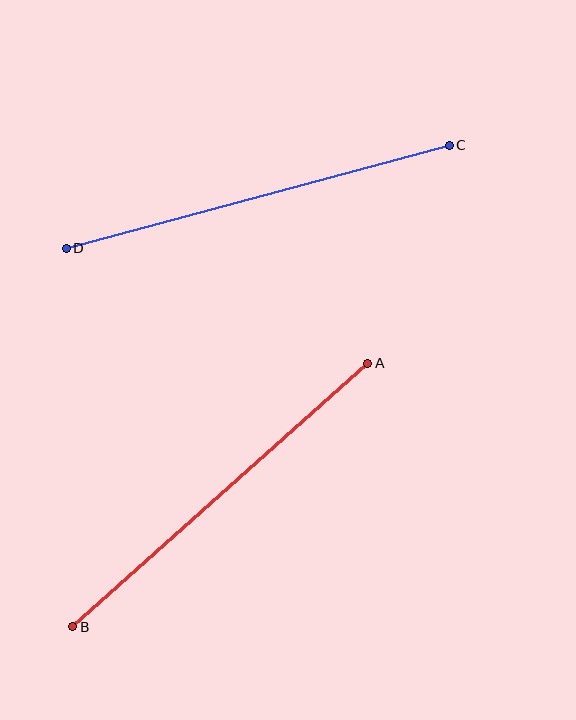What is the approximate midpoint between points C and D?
The midpoint is at approximately (258, 197) pixels.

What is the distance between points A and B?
The distance is approximately 395 pixels.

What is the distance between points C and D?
The distance is approximately 397 pixels.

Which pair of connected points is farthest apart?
Points C and D are farthest apart.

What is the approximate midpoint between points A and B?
The midpoint is at approximately (220, 495) pixels.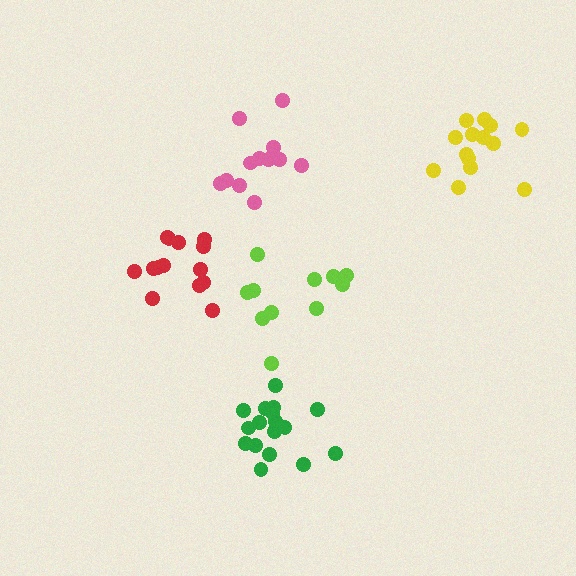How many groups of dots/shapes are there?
There are 5 groups.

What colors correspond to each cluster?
The clusters are colored: pink, green, lime, red, yellow.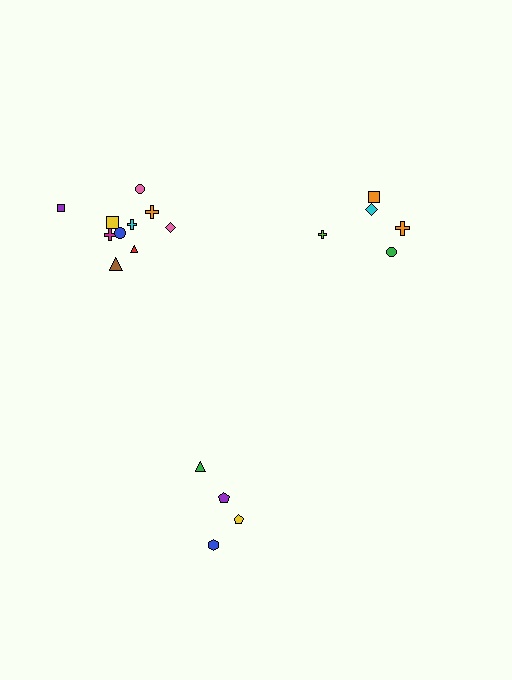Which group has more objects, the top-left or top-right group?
The top-left group.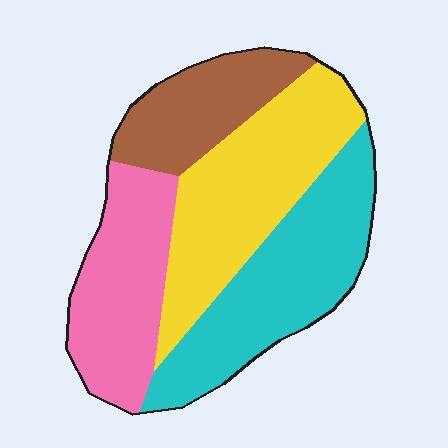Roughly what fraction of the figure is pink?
Pink takes up less than a quarter of the figure.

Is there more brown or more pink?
Pink.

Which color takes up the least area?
Brown, at roughly 15%.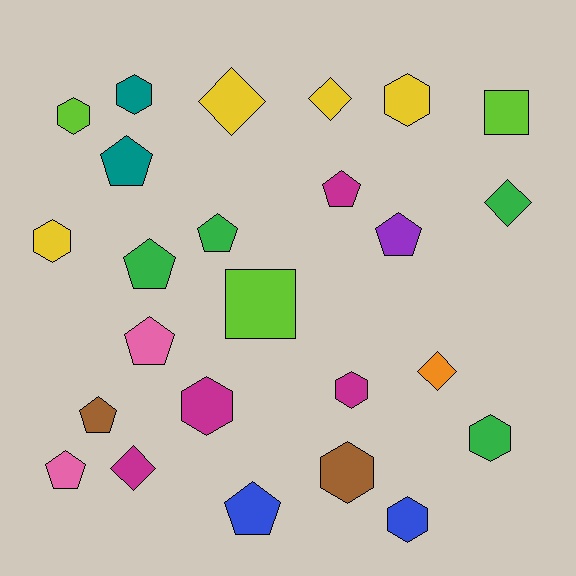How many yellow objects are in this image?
There are 4 yellow objects.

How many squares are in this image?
There are 2 squares.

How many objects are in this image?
There are 25 objects.